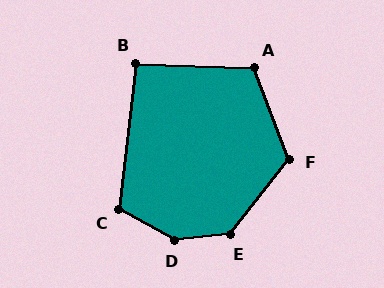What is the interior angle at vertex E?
Approximately 134 degrees (obtuse).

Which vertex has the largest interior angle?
D, at approximately 145 degrees.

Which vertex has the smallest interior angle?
B, at approximately 94 degrees.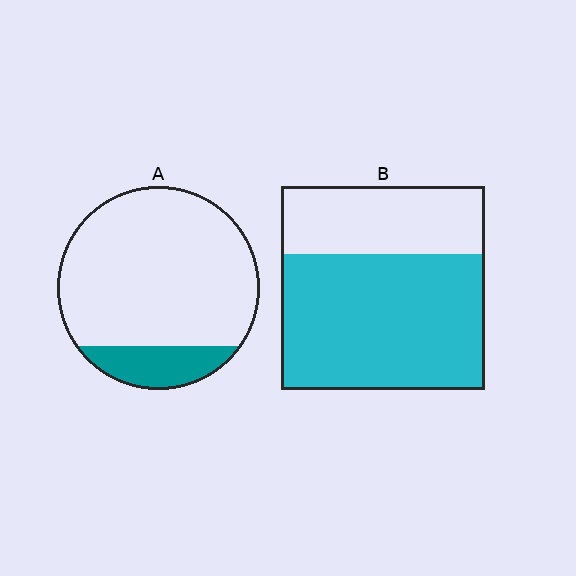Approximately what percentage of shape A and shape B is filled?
A is approximately 15% and B is approximately 65%.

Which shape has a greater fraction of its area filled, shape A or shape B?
Shape B.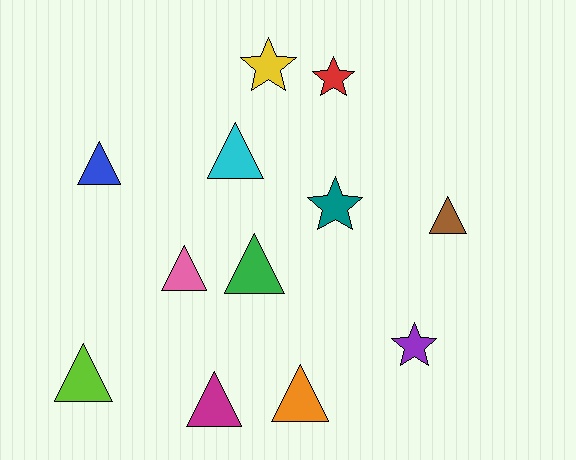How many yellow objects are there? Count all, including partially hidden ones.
There is 1 yellow object.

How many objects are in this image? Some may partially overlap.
There are 12 objects.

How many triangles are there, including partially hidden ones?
There are 8 triangles.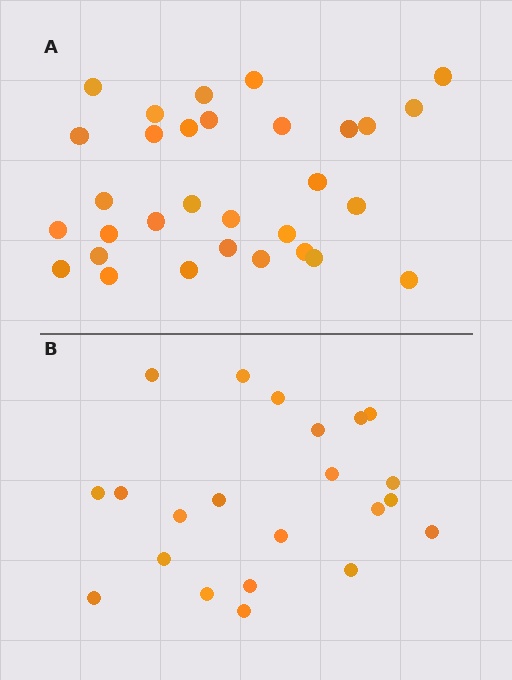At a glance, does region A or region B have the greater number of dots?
Region A (the top region) has more dots.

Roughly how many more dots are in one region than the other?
Region A has roughly 8 or so more dots than region B.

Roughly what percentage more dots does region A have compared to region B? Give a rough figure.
About 40% more.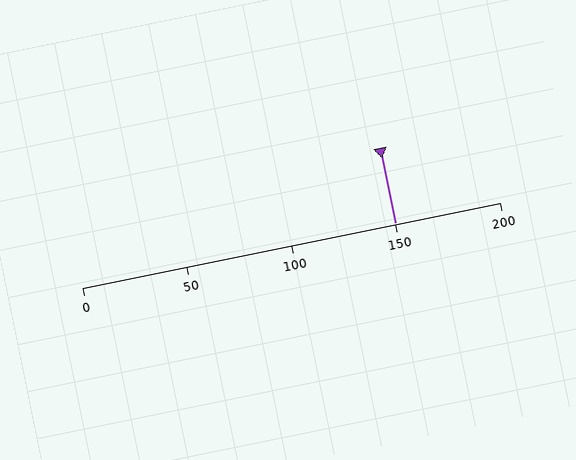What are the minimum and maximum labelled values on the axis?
The axis runs from 0 to 200.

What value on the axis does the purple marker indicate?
The marker indicates approximately 150.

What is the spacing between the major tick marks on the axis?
The major ticks are spaced 50 apart.